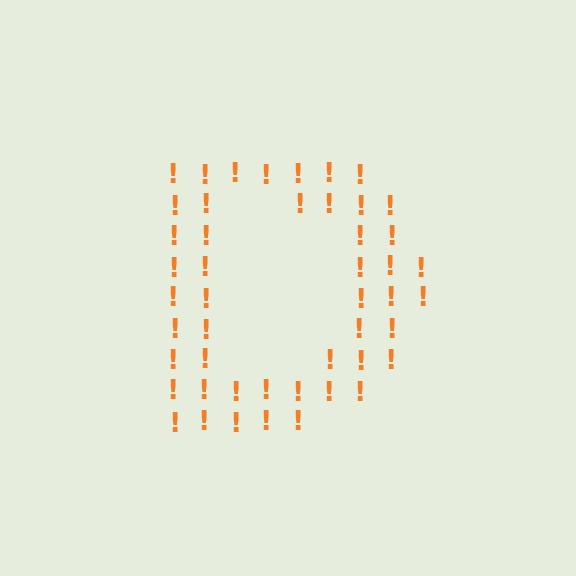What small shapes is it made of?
It is made of small exclamation marks.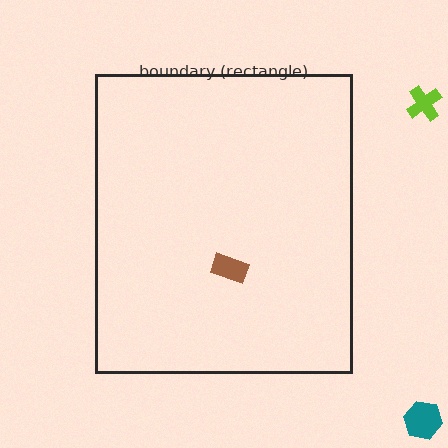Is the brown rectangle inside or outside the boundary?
Inside.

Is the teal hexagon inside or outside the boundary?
Outside.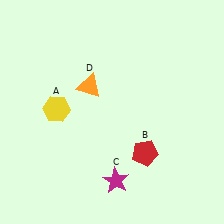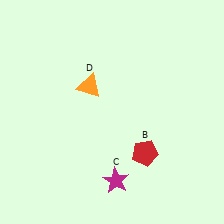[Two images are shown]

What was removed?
The yellow hexagon (A) was removed in Image 2.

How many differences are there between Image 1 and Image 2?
There is 1 difference between the two images.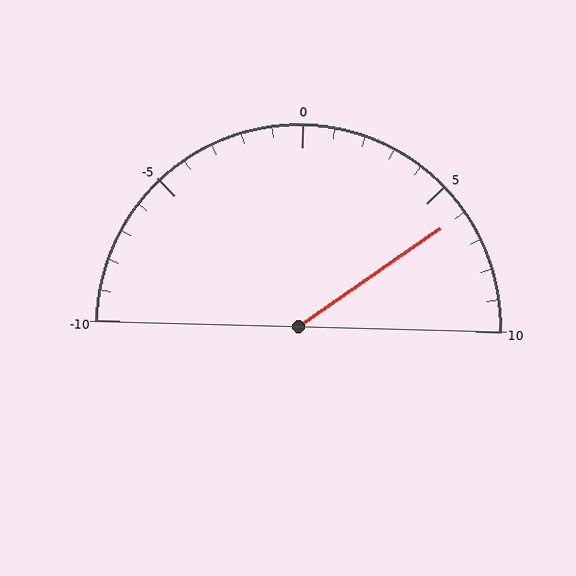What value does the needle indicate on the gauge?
The needle indicates approximately 6.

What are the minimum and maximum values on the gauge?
The gauge ranges from -10 to 10.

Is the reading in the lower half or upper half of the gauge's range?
The reading is in the upper half of the range (-10 to 10).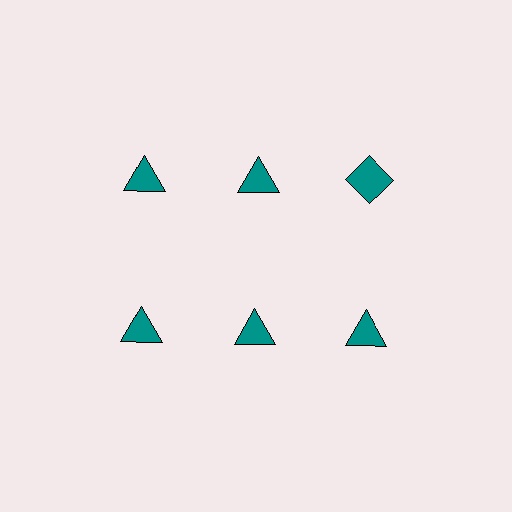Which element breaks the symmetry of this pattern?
The teal diamond in the top row, center column breaks the symmetry. All other shapes are teal triangles.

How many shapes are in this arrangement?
There are 6 shapes arranged in a grid pattern.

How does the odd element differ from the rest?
It has a different shape: diamond instead of triangle.